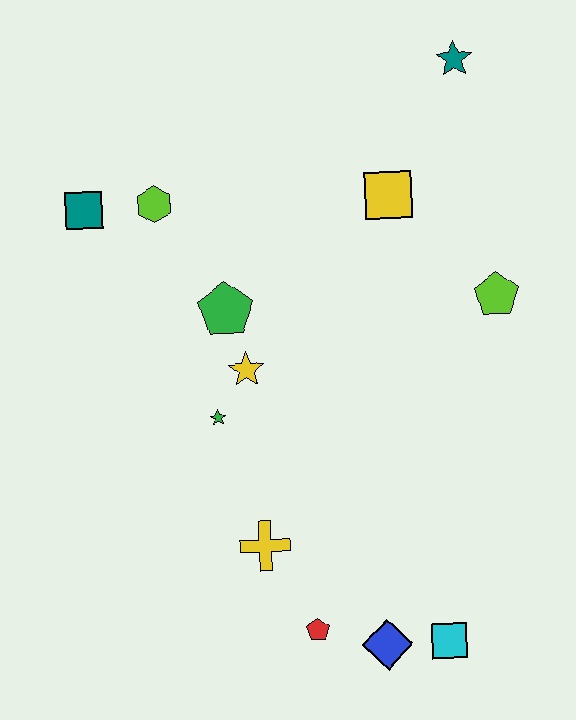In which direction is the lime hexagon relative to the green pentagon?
The lime hexagon is above the green pentagon.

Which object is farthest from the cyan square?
The teal star is farthest from the cyan square.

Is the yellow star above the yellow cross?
Yes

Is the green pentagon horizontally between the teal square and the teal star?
Yes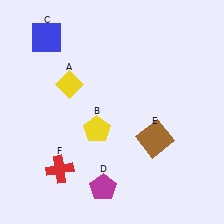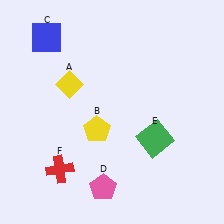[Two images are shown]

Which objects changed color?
D changed from magenta to pink. E changed from brown to green.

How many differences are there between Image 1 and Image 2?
There are 2 differences between the two images.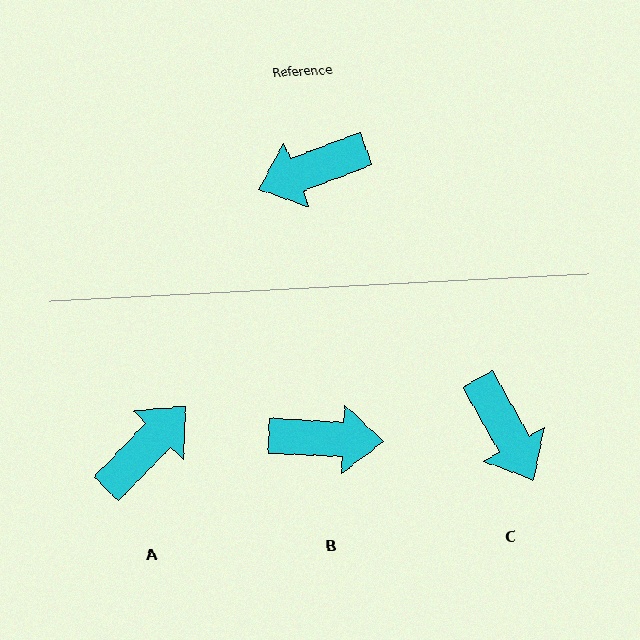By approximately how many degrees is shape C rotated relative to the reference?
Approximately 98 degrees counter-clockwise.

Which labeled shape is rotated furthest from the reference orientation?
B, about 156 degrees away.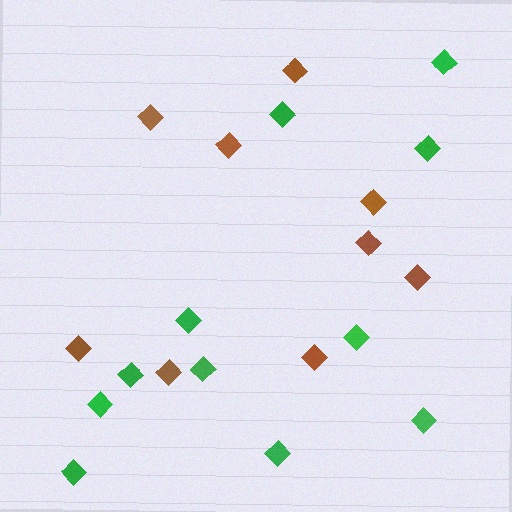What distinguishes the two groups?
There are 2 groups: one group of green diamonds (11) and one group of brown diamonds (9).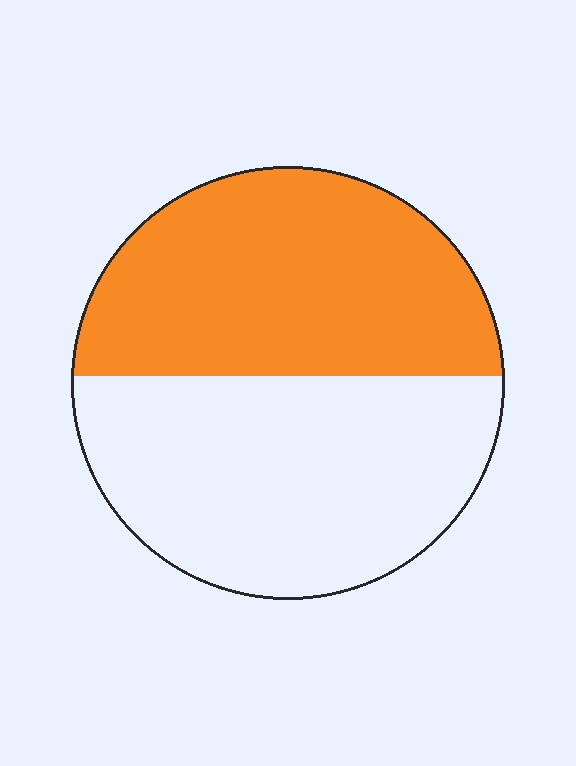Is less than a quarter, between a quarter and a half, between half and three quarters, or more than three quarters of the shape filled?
Between a quarter and a half.